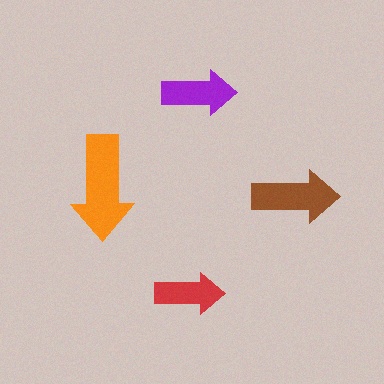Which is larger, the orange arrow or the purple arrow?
The orange one.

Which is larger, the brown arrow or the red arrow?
The brown one.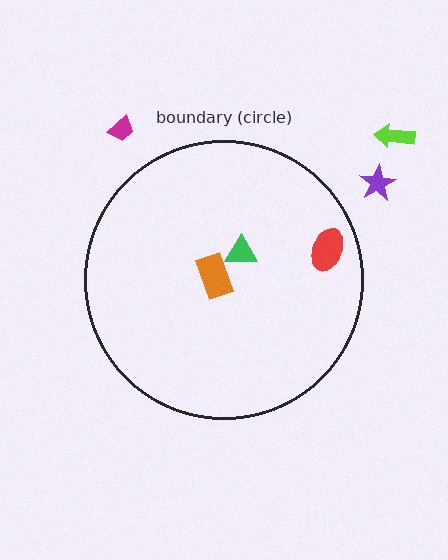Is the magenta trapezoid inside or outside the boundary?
Outside.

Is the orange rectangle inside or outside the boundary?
Inside.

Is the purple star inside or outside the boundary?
Outside.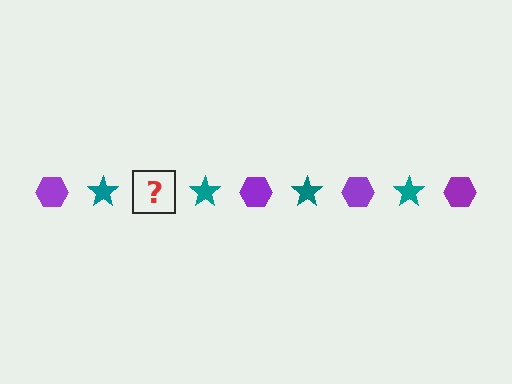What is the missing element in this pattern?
The missing element is a purple hexagon.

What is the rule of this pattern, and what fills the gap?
The rule is that the pattern alternates between purple hexagon and teal star. The gap should be filled with a purple hexagon.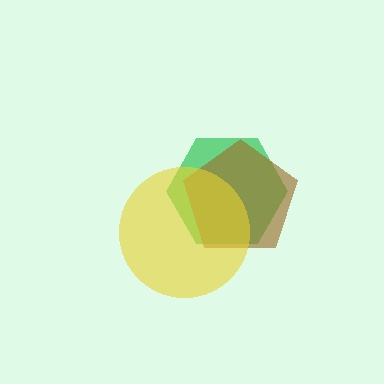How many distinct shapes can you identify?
There are 3 distinct shapes: a green hexagon, a brown pentagon, a yellow circle.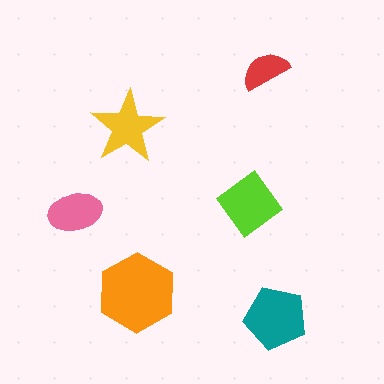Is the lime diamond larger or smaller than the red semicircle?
Larger.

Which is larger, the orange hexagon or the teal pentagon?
The orange hexagon.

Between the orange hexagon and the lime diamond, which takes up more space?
The orange hexagon.